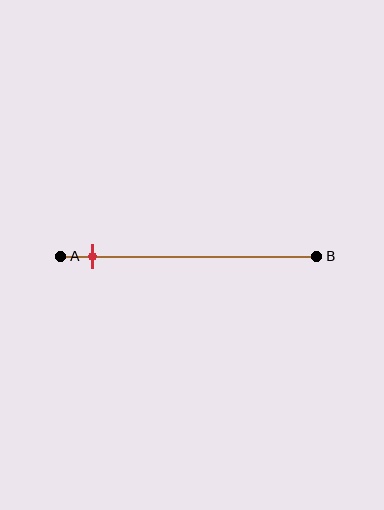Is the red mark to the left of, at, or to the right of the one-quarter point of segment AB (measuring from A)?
The red mark is to the left of the one-quarter point of segment AB.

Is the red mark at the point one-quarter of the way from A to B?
No, the mark is at about 15% from A, not at the 25% one-quarter point.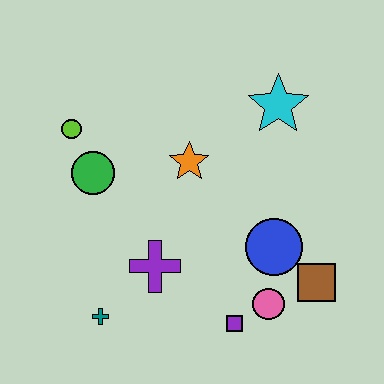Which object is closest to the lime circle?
The green circle is closest to the lime circle.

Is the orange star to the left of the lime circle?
No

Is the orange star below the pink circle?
No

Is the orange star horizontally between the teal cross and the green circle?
No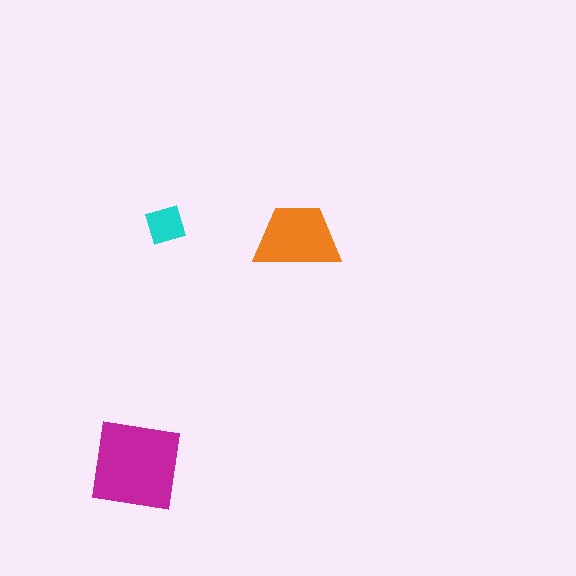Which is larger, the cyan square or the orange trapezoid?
The orange trapezoid.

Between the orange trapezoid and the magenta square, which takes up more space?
The magenta square.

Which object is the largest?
The magenta square.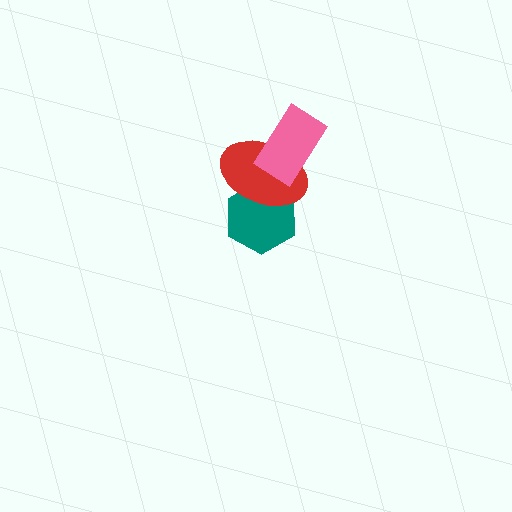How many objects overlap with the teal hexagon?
1 object overlaps with the teal hexagon.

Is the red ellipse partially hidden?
Yes, it is partially covered by another shape.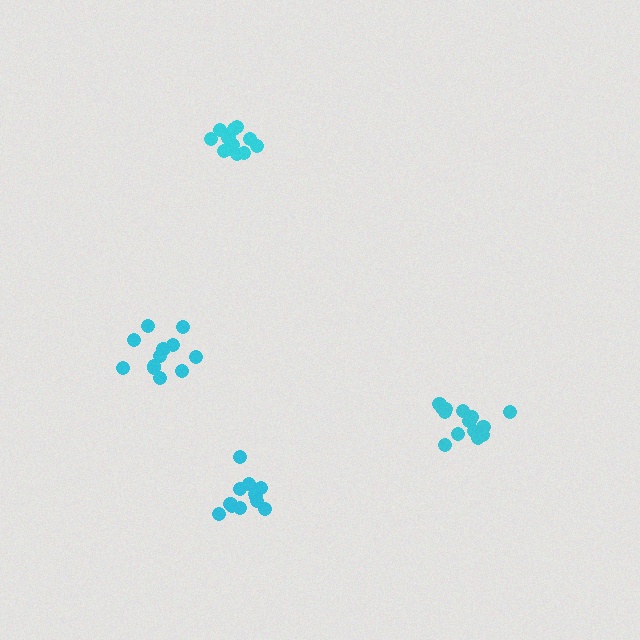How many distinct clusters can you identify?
There are 4 distinct clusters.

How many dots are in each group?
Group 1: 12 dots, Group 2: 12 dots, Group 3: 15 dots, Group 4: 12 dots (51 total).